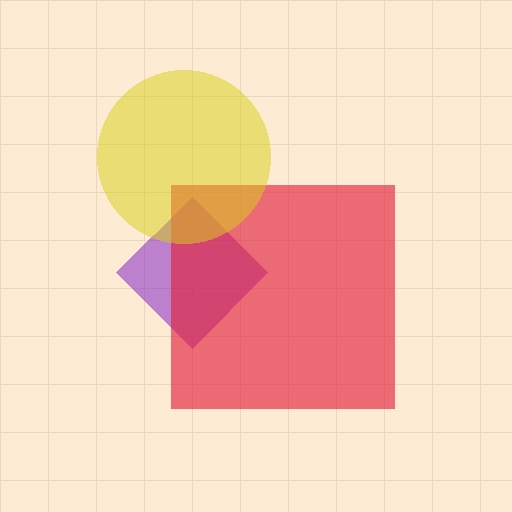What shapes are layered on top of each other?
The layered shapes are: a purple diamond, a red square, a yellow circle.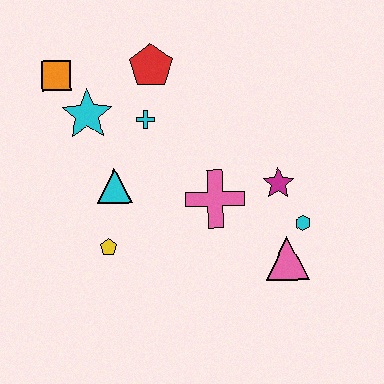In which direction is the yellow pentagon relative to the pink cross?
The yellow pentagon is to the left of the pink cross.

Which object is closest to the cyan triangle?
The yellow pentagon is closest to the cyan triangle.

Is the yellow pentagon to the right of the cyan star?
Yes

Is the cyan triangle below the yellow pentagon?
No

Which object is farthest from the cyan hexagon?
The orange square is farthest from the cyan hexagon.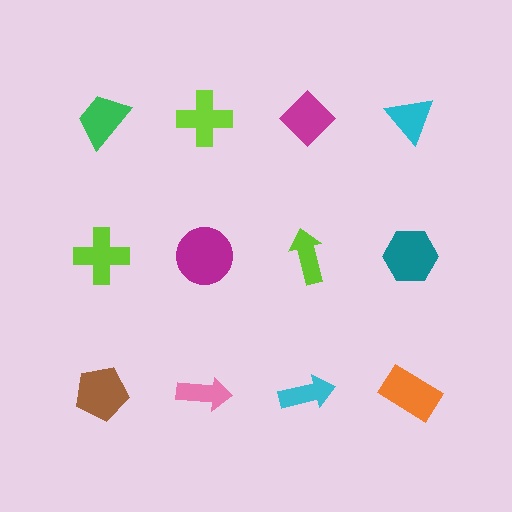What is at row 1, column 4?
A cyan triangle.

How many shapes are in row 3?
4 shapes.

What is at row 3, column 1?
A brown pentagon.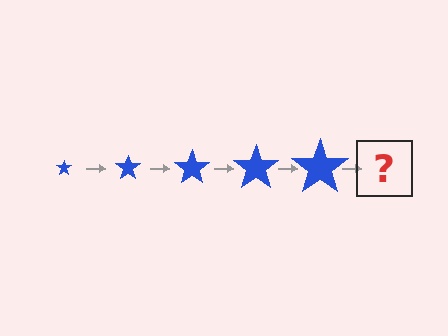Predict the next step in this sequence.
The next step is a blue star, larger than the previous one.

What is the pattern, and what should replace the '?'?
The pattern is that the star gets progressively larger each step. The '?' should be a blue star, larger than the previous one.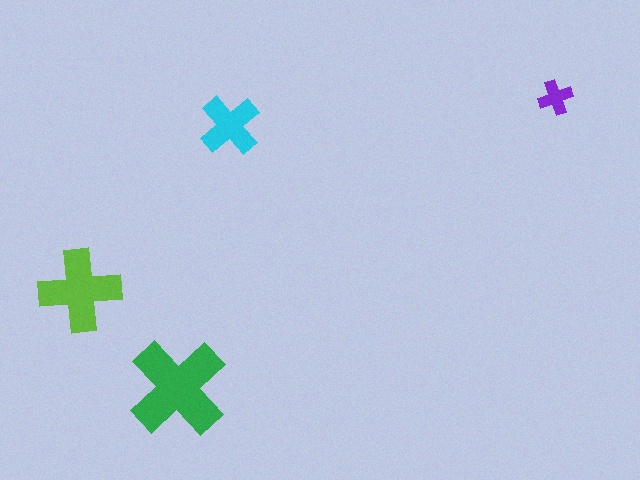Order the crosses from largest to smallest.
the green one, the lime one, the cyan one, the purple one.